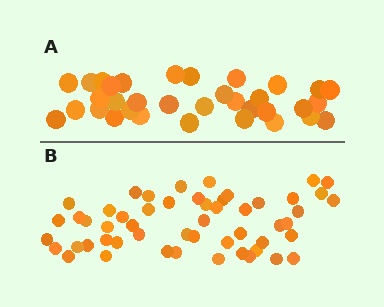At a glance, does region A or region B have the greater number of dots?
Region B (the bottom region) has more dots.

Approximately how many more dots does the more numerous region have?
Region B has approximately 20 more dots than region A.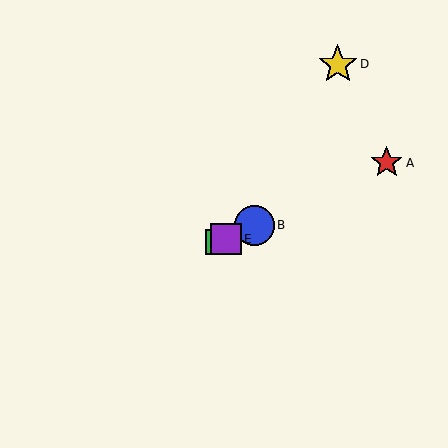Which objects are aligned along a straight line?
Objects A, B, C, E are aligned along a straight line.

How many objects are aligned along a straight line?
4 objects (A, B, C, E) are aligned along a straight line.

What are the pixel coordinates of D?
Object D is at (338, 64).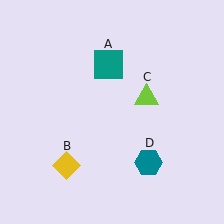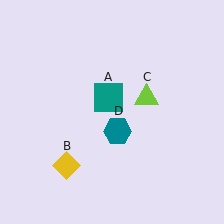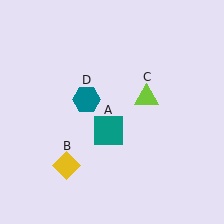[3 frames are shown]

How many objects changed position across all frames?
2 objects changed position: teal square (object A), teal hexagon (object D).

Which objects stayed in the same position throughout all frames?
Yellow diamond (object B) and lime triangle (object C) remained stationary.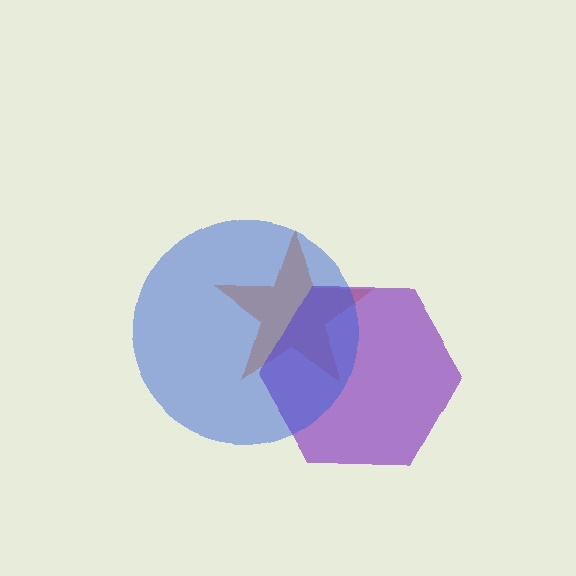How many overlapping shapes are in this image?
There are 3 overlapping shapes in the image.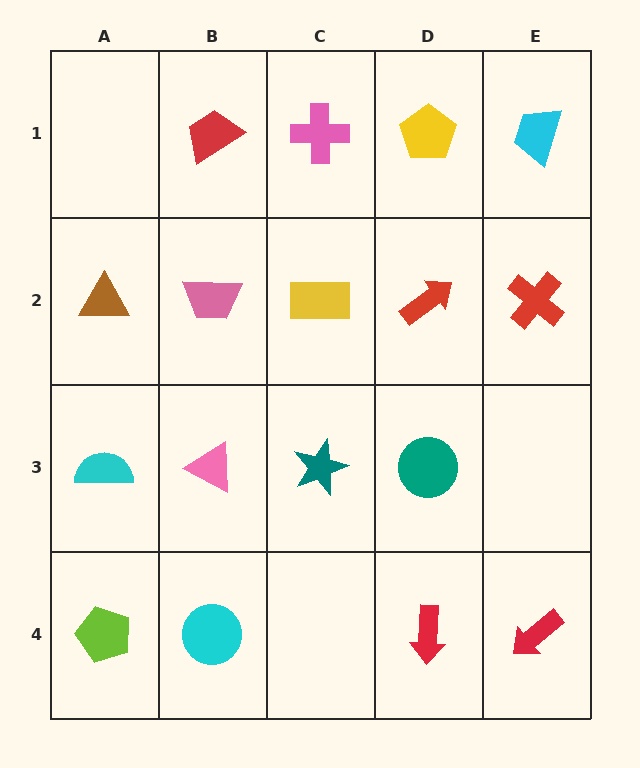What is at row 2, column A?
A brown triangle.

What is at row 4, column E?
A red arrow.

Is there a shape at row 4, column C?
No, that cell is empty.